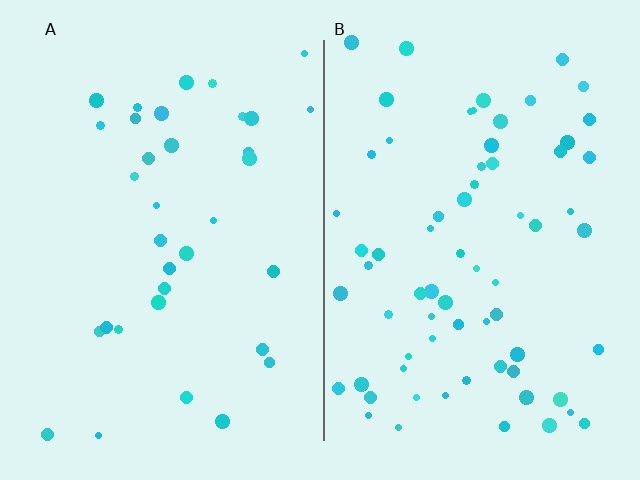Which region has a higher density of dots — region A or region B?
B (the right).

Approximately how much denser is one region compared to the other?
Approximately 2.0× — region B over region A.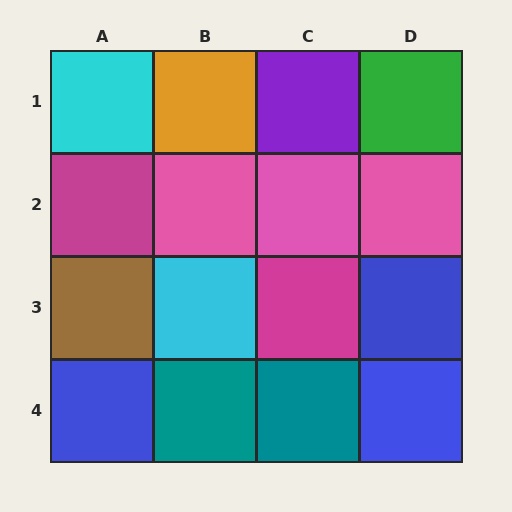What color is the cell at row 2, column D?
Pink.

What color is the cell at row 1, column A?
Cyan.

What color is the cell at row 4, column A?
Blue.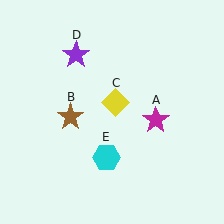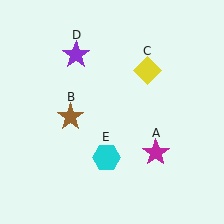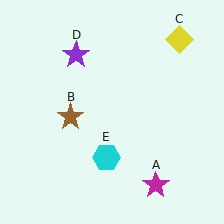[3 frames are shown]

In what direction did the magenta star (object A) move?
The magenta star (object A) moved down.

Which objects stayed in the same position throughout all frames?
Brown star (object B) and purple star (object D) and cyan hexagon (object E) remained stationary.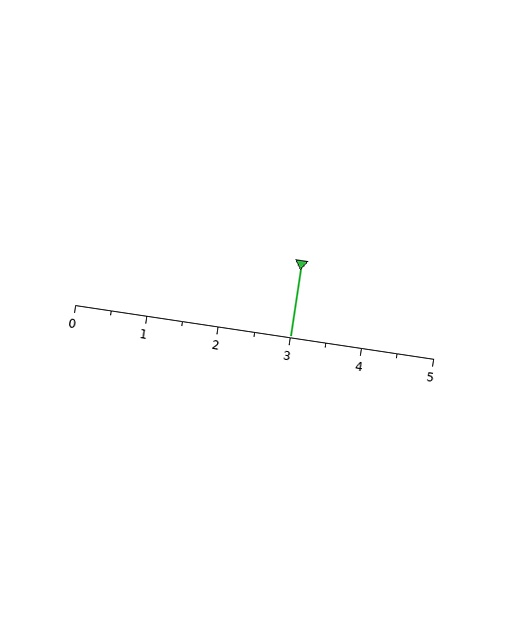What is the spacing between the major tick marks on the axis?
The major ticks are spaced 1 apart.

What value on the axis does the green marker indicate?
The marker indicates approximately 3.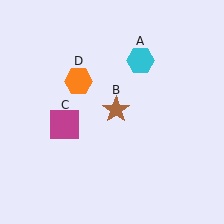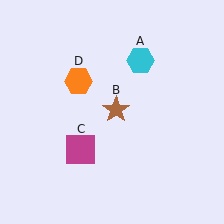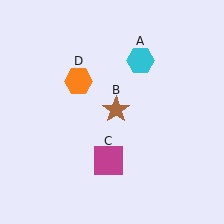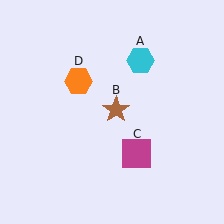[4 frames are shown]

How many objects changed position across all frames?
1 object changed position: magenta square (object C).